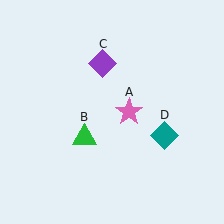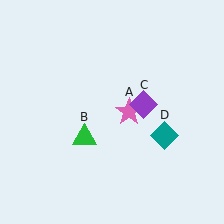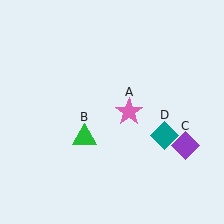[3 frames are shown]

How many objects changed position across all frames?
1 object changed position: purple diamond (object C).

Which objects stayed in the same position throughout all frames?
Pink star (object A) and green triangle (object B) and teal diamond (object D) remained stationary.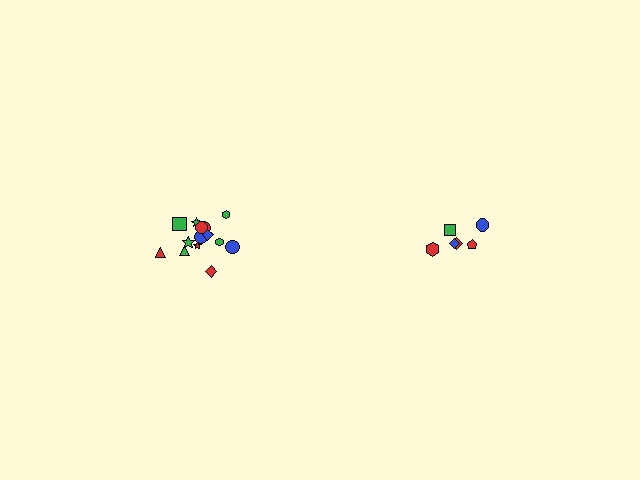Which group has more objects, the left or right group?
The left group.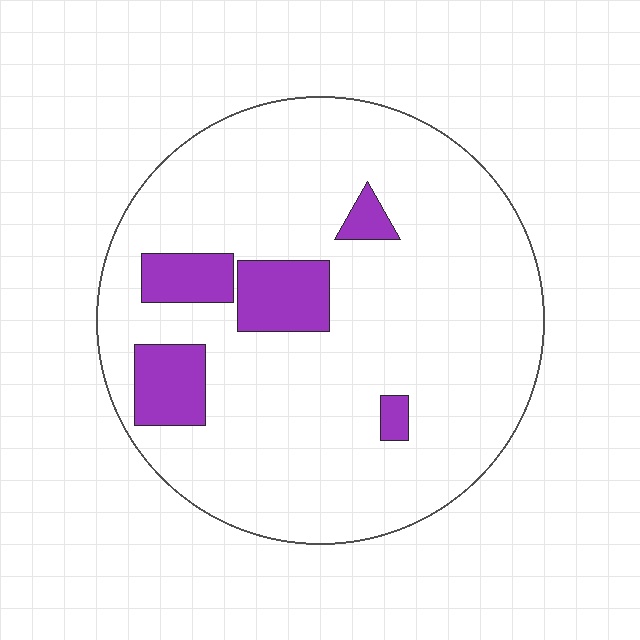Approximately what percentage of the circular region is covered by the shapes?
Approximately 15%.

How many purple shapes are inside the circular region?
5.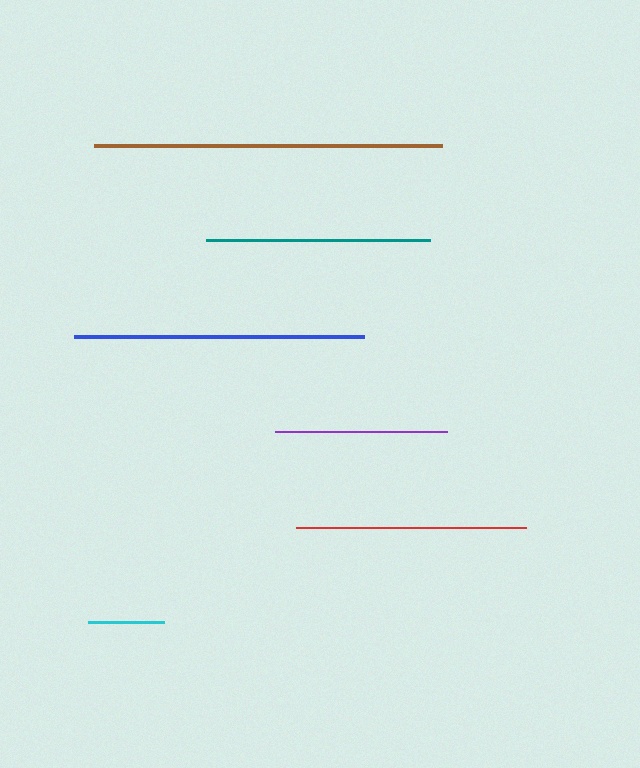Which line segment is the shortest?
The cyan line is the shortest at approximately 75 pixels.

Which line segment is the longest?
The brown line is the longest at approximately 348 pixels.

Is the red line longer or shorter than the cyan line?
The red line is longer than the cyan line.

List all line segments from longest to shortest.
From longest to shortest: brown, blue, red, teal, purple, cyan.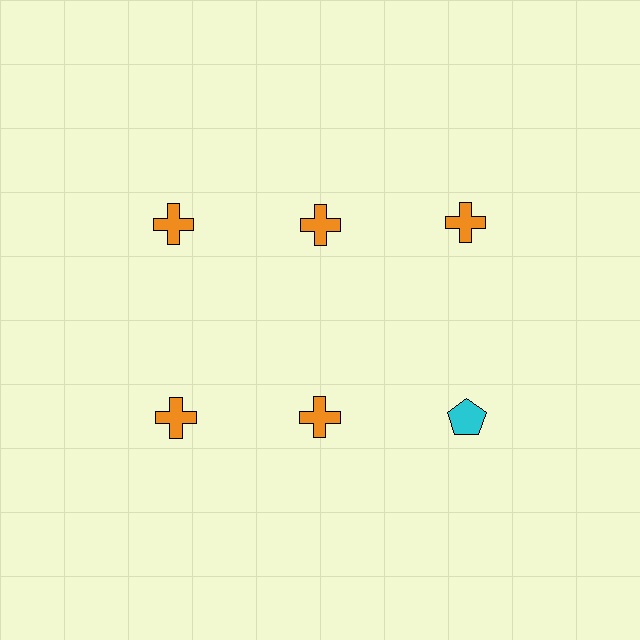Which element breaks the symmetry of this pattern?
The cyan pentagon in the second row, center column breaks the symmetry. All other shapes are orange crosses.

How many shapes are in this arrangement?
There are 6 shapes arranged in a grid pattern.